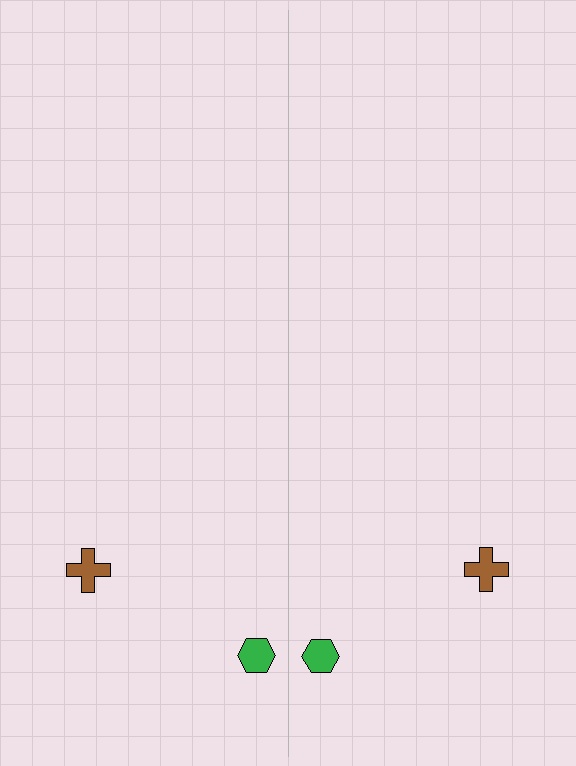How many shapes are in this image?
There are 4 shapes in this image.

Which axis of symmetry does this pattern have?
The pattern has a vertical axis of symmetry running through the center of the image.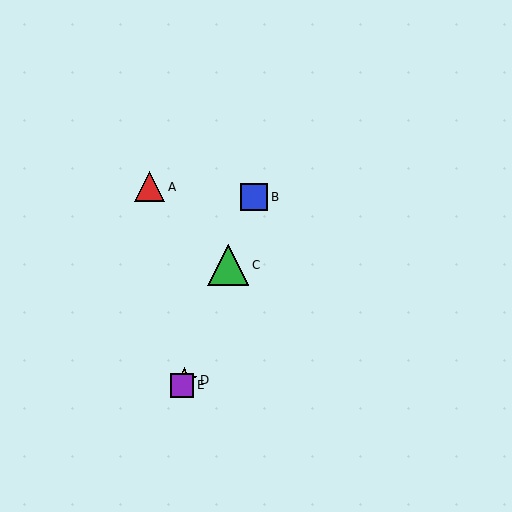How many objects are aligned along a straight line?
4 objects (B, C, D, E) are aligned along a straight line.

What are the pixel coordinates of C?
Object C is at (228, 265).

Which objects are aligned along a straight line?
Objects B, C, D, E are aligned along a straight line.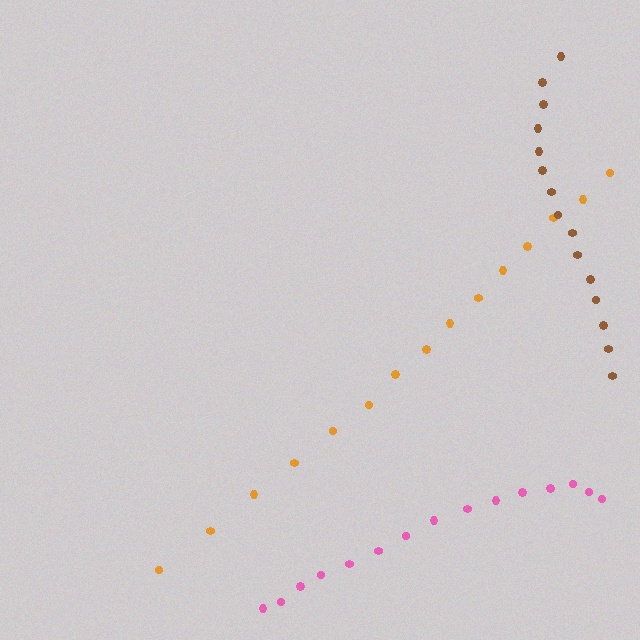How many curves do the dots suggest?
There are 3 distinct paths.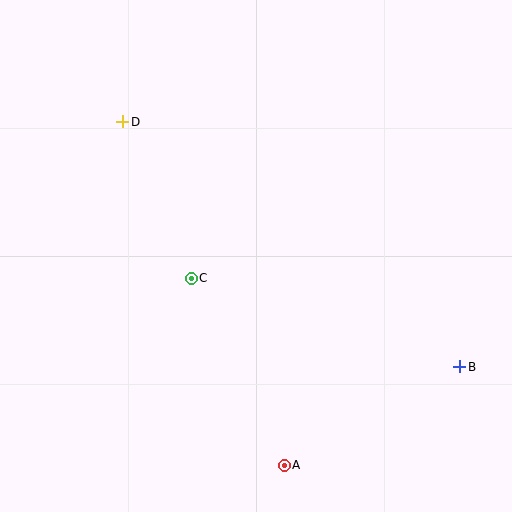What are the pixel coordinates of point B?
Point B is at (460, 367).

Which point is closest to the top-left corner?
Point D is closest to the top-left corner.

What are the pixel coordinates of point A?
Point A is at (284, 465).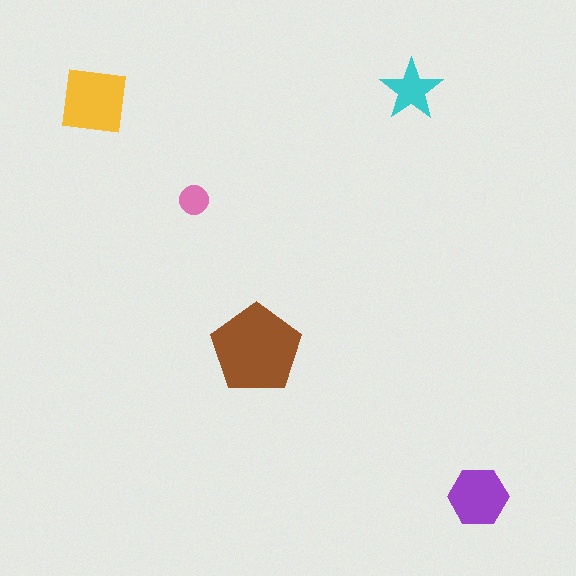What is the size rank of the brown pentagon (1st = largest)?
1st.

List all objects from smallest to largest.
The pink circle, the cyan star, the purple hexagon, the yellow square, the brown pentagon.